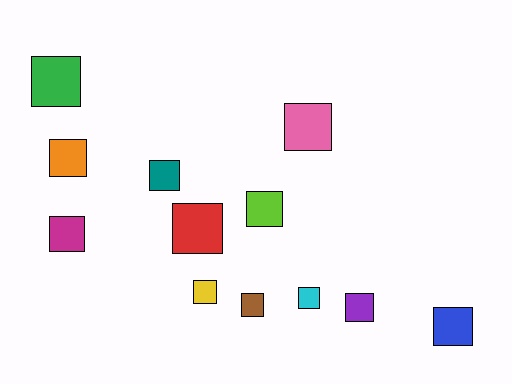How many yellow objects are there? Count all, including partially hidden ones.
There is 1 yellow object.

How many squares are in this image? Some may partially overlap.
There are 12 squares.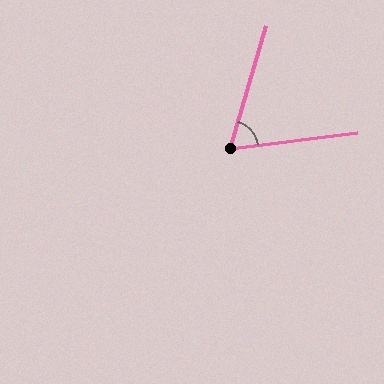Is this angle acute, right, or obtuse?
It is acute.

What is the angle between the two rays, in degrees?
Approximately 67 degrees.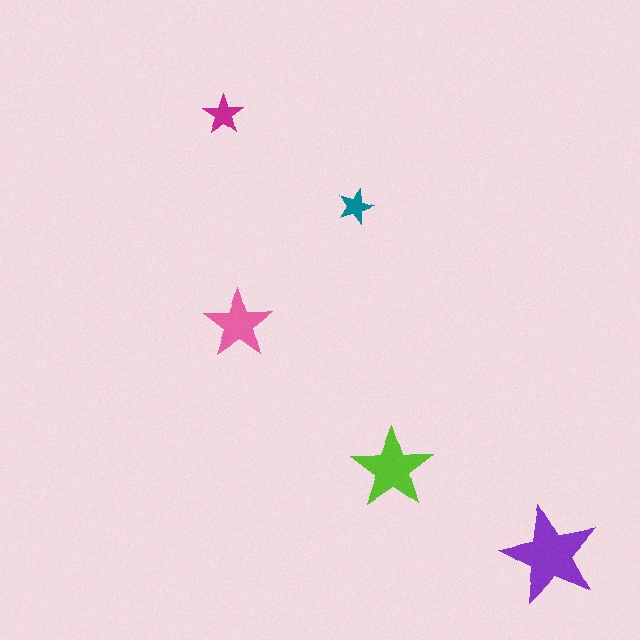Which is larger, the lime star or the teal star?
The lime one.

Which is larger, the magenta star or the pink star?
The pink one.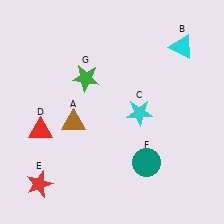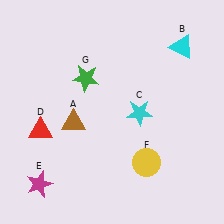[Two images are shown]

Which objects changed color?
E changed from red to magenta. F changed from teal to yellow.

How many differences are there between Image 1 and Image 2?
There are 2 differences between the two images.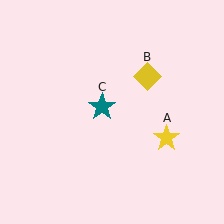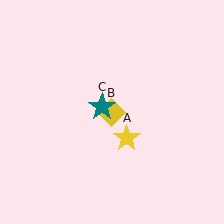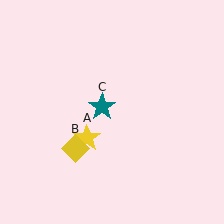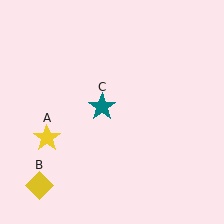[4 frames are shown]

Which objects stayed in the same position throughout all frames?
Teal star (object C) remained stationary.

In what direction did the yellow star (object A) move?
The yellow star (object A) moved left.